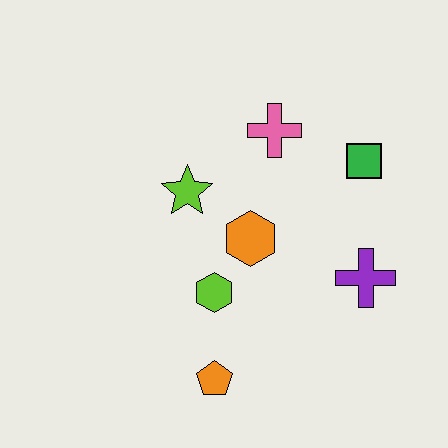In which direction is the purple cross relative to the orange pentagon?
The purple cross is to the right of the orange pentagon.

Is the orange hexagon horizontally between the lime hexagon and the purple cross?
Yes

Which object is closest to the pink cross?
The green square is closest to the pink cross.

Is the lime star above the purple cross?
Yes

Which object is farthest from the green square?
The orange pentagon is farthest from the green square.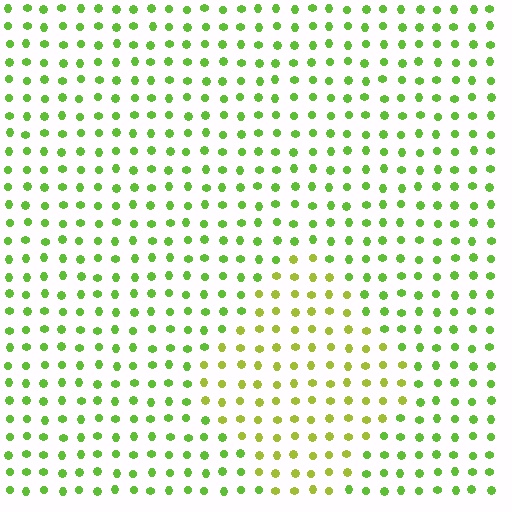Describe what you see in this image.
The image is filled with small lime elements in a uniform arrangement. A diamond-shaped region is visible where the elements are tinted to a slightly different hue, forming a subtle color boundary.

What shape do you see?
I see a diamond.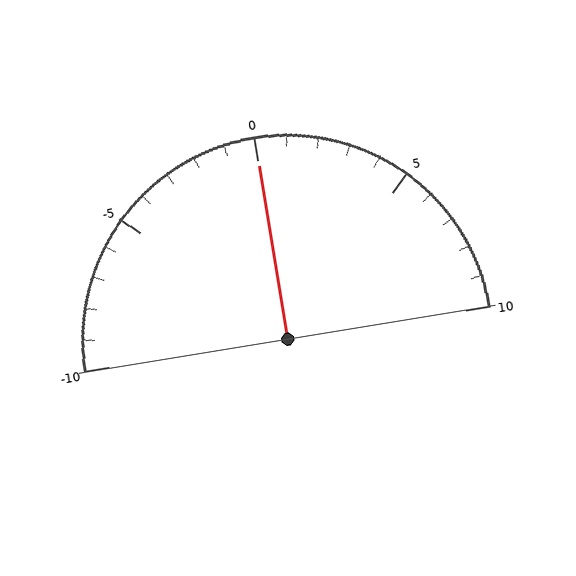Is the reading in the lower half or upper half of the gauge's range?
The reading is in the upper half of the range (-10 to 10).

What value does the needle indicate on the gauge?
The needle indicates approximately 0.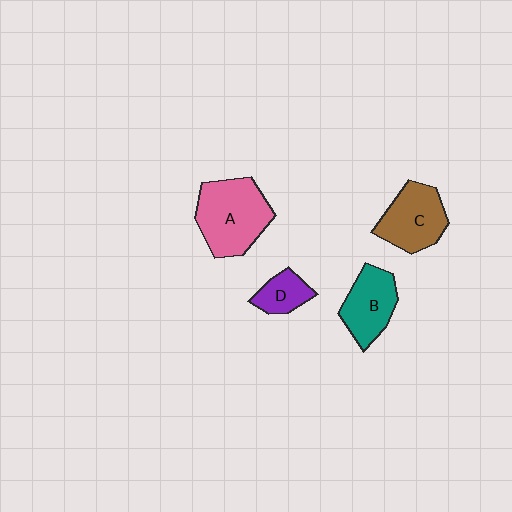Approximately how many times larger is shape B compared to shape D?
Approximately 1.7 times.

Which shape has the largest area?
Shape A (pink).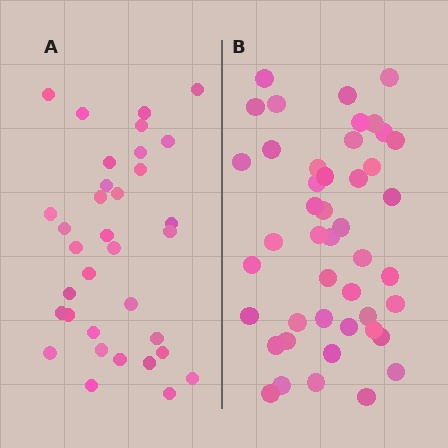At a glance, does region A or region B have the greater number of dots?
Region B (the right region) has more dots.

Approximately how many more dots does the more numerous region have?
Region B has roughly 12 or so more dots than region A.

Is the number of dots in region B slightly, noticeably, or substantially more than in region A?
Region B has noticeably more, but not dramatically so. The ratio is roughly 1.3 to 1.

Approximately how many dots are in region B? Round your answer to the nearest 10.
About 40 dots. (The exact count is 45, which rounds to 40.)